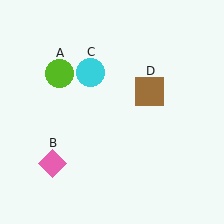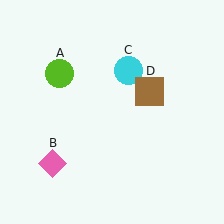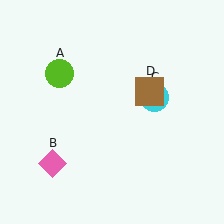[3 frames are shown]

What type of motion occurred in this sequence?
The cyan circle (object C) rotated clockwise around the center of the scene.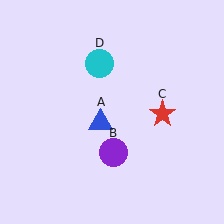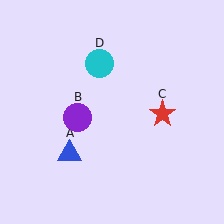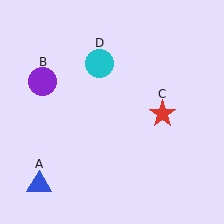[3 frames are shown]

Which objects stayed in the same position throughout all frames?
Red star (object C) and cyan circle (object D) remained stationary.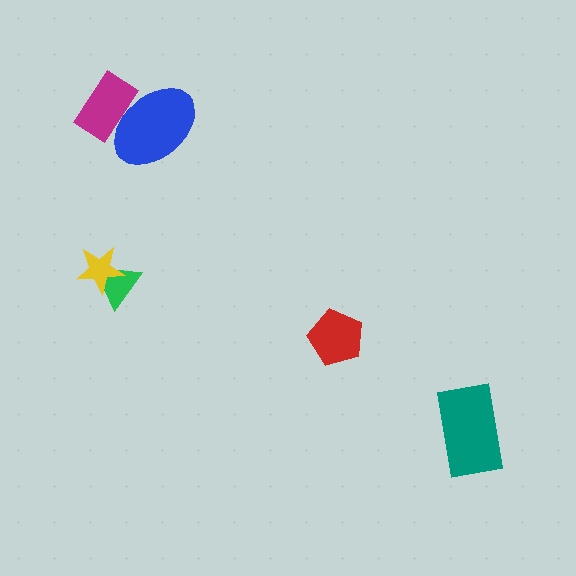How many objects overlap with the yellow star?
1 object overlaps with the yellow star.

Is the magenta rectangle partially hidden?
Yes, it is partially covered by another shape.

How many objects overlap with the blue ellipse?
1 object overlaps with the blue ellipse.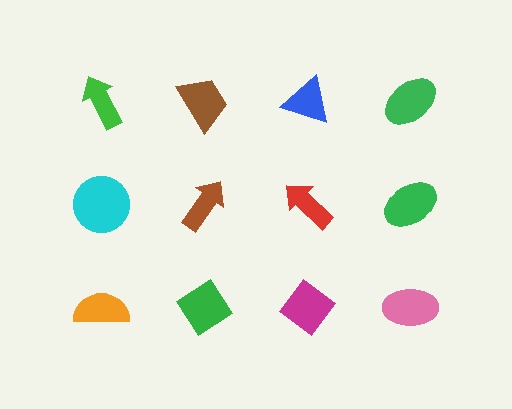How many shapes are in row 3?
4 shapes.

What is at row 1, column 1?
A green arrow.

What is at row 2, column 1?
A cyan circle.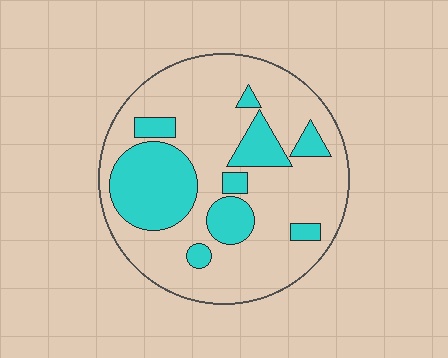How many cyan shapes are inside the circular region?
9.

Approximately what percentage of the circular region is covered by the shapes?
Approximately 30%.